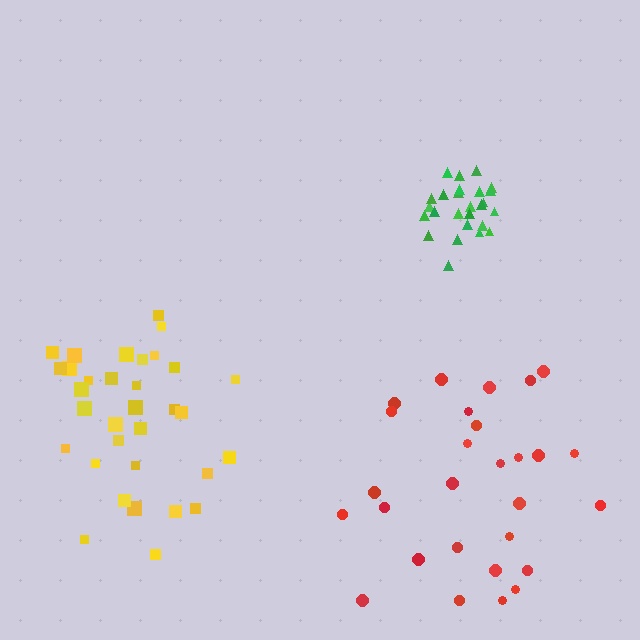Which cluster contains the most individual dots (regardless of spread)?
Yellow (33).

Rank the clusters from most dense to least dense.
green, yellow, red.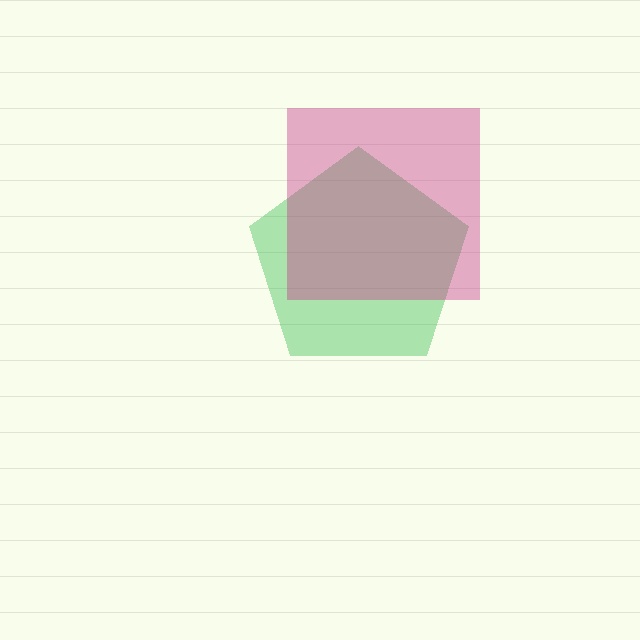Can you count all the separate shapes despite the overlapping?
Yes, there are 2 separate shapes.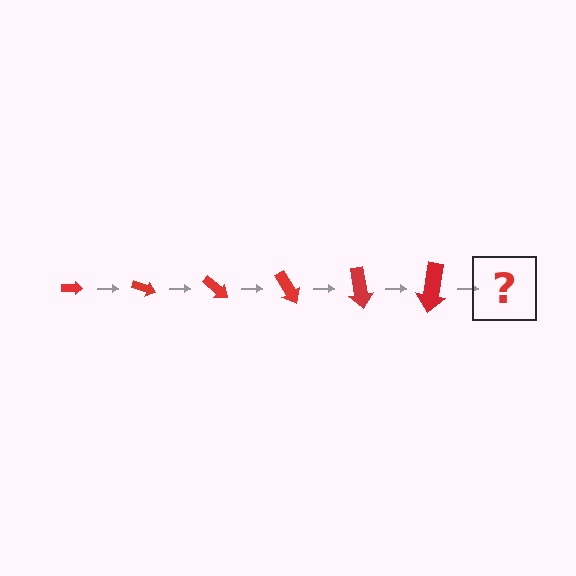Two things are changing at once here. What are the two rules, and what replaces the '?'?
The two rules are that the arrow grows larger each step and it rotates 20 degrees each step. The '?' should be an arrow, larger than the previous one and rotated 120 degrees from the start.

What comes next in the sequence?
The next element should be an arrow, larger than the previous one and rotated 120 degrees from the start.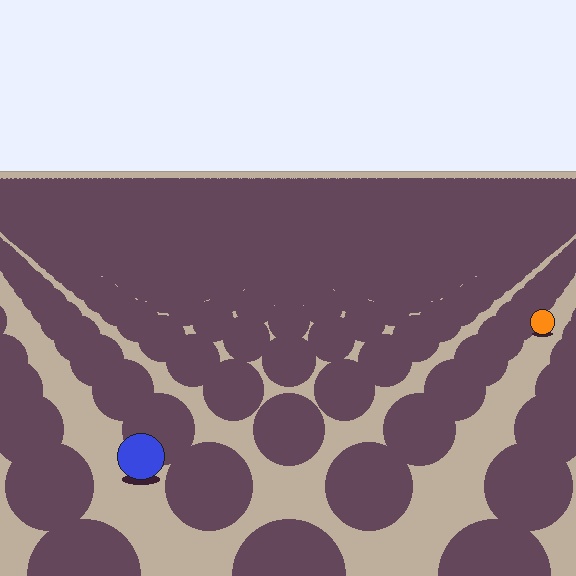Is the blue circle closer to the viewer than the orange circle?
Yes. The blue circle is closer — you can tell from the texture gradient: the ground texture is coarser near it.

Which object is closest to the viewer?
The blue circle is closest. The texture marks near it are larger and more spread out.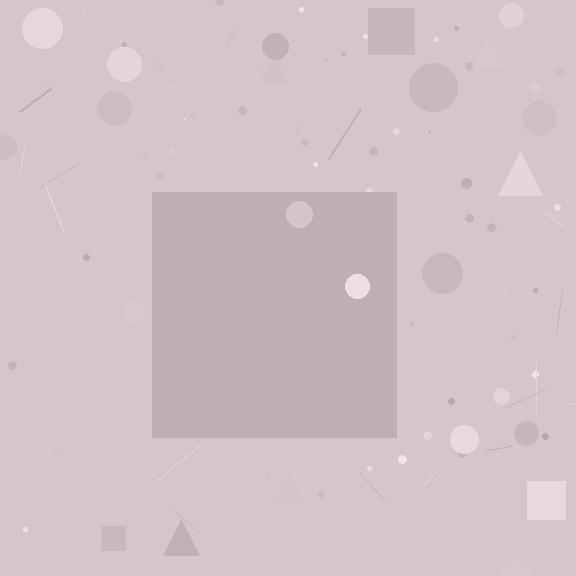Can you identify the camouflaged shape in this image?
The camouflaged shape is a square.